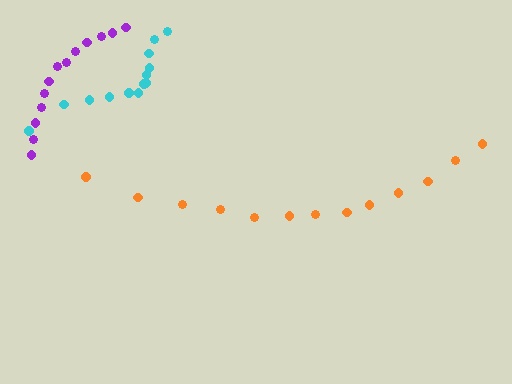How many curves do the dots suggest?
There are 3 distinct paths.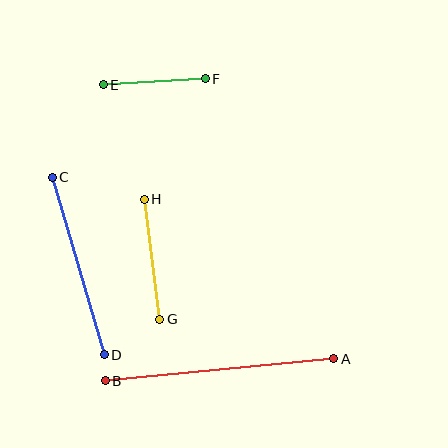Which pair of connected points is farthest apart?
Points A and B are farthest apart.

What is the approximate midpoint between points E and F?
The midpoint is at approximately (154, 82) pixels.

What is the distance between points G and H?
The distance is approximately 121 pixels.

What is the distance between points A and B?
The distance is approximately 230 pixels.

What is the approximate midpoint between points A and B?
The midpoint is at approximately (219, 370) pixels.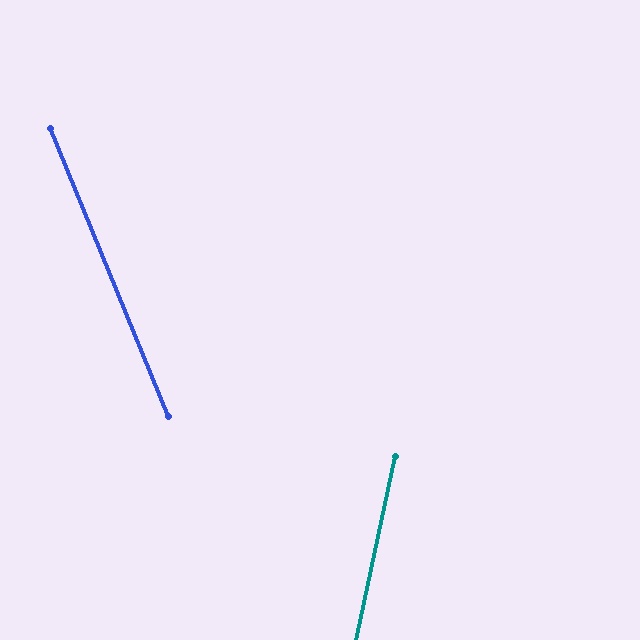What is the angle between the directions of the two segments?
Approximately 34 degrees.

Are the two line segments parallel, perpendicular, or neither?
Neither parallel nor perpendicular — they differ by about 34°.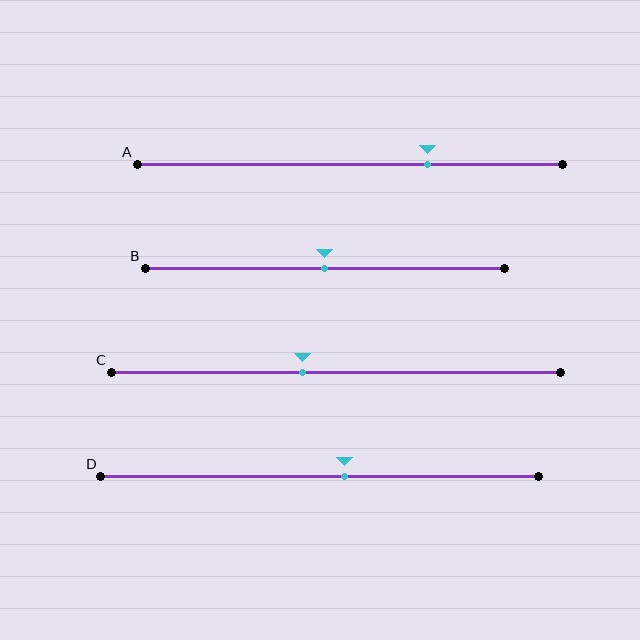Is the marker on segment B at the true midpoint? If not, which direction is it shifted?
Yes, the marker on segment B is at the true midpoint.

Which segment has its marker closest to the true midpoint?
Segment B has its marker closest to the true midpoint.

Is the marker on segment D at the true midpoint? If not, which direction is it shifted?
No, the marker on segment D is shifted to the right by about 6% of the segment length.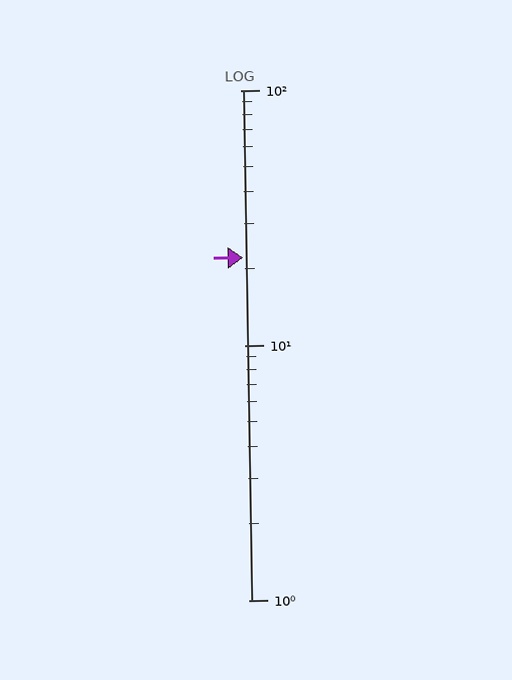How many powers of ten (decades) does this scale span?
The scale spans 2 decades, from 1 to 100.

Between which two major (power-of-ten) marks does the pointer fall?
The pointer is between 10 and 100.